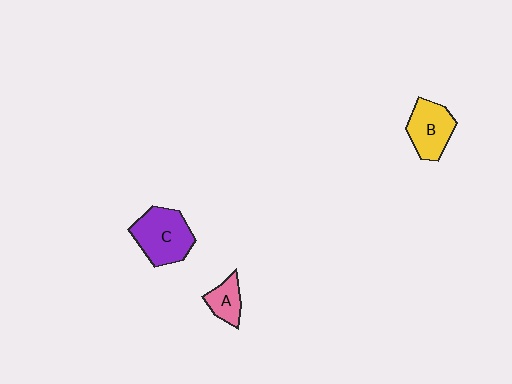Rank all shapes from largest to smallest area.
From largest to smallest: C (purple), B (yellow), A (pink).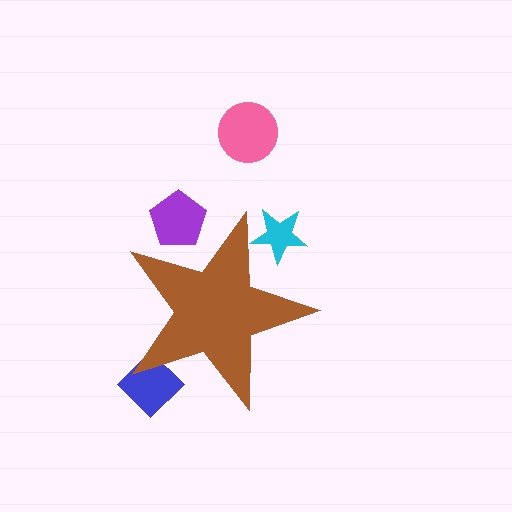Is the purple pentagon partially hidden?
Yes, the purple pentagon is partially hidden behind the brown star.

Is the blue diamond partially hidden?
Yes, the blue diamond is partially hidden behind the brown star.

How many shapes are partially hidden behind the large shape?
3 shapes are partially hidden.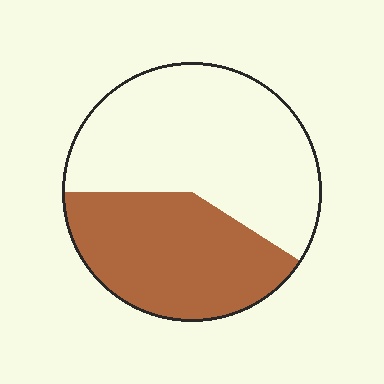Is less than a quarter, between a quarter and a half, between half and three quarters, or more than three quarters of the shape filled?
Between a quarter and a half.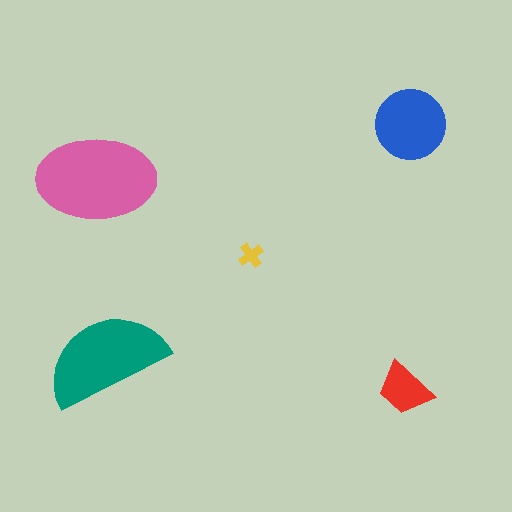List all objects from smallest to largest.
The yellow cross, the red trapezoid, the blue circle, the teal semicircle, the pink ellipse.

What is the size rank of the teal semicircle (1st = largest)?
2nd.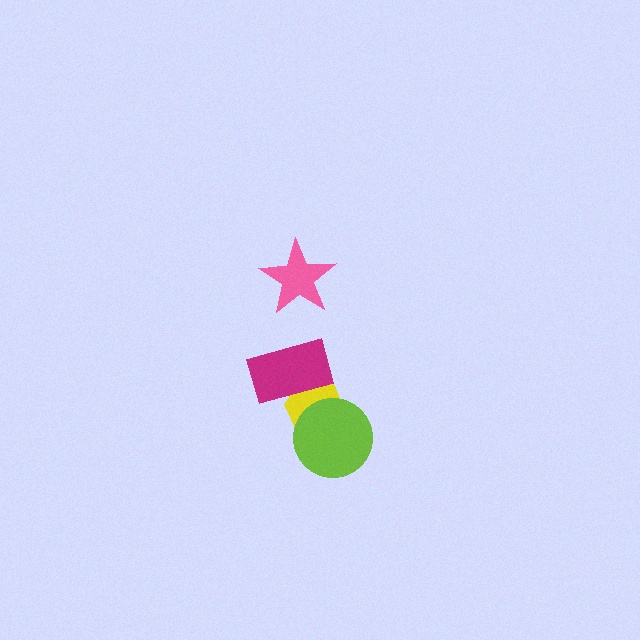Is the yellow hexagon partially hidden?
Yes, it is partially covered by another shape.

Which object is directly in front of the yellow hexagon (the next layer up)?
The magenta rectangle is directly in front of the yellow hexagon.